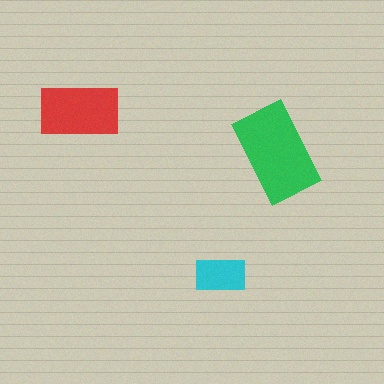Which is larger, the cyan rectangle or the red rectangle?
The red one.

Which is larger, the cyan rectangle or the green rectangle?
The green one.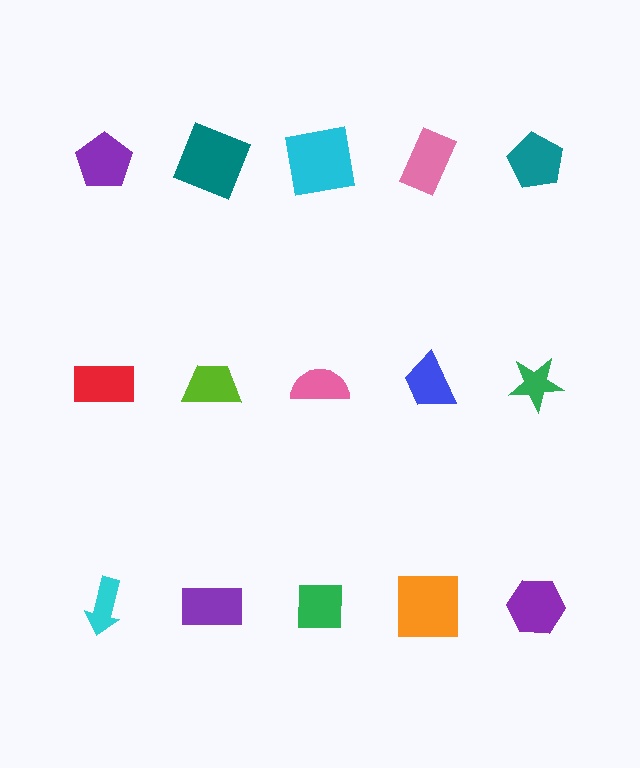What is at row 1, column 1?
A purple pentagon.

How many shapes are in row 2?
5 shapes.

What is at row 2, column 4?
A blue trapezoid.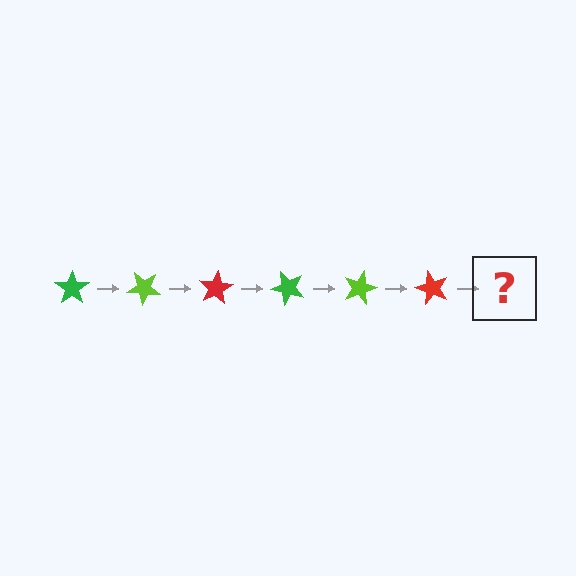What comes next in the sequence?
The next element should be a green star, rotated 240 degrees from the start.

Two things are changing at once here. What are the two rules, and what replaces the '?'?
The two rules are that it rotates 40 degrees each step and the color cycles through green, lime, and red. The '?' should be a green star, rotated 240 degrees from the start.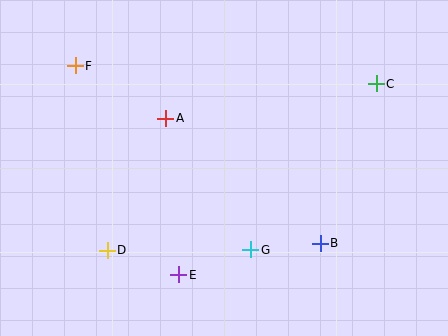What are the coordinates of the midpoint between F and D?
The midpoint between F and D is at (91, 158).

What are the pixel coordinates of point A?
Point A is at (166, 118).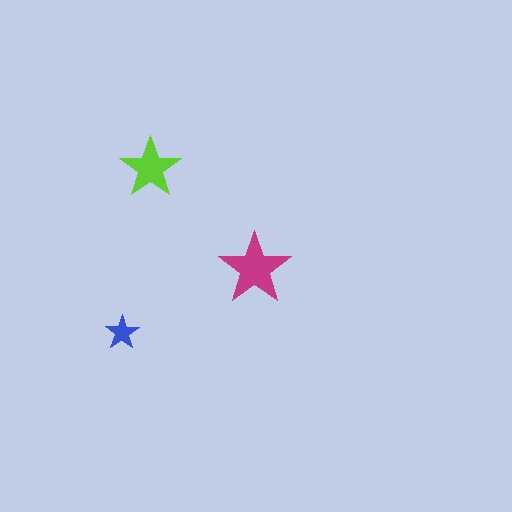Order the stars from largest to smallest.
the magenta one, the lime one, the blue one.